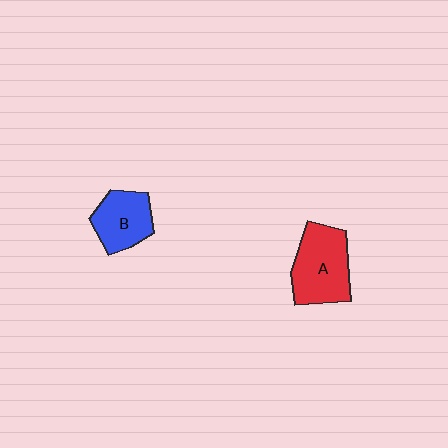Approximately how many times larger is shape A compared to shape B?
Approximately 1.4 times.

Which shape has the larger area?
Shape A (red).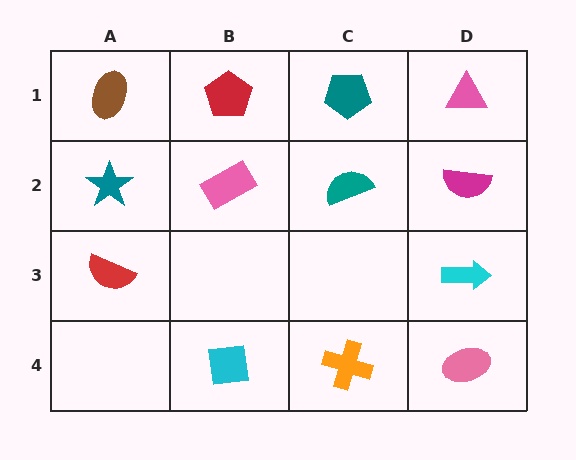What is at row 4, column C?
An orange cross.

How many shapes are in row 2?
4 shapes.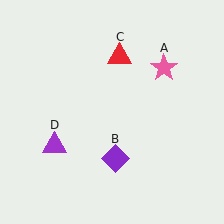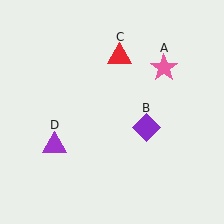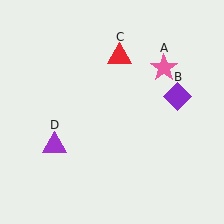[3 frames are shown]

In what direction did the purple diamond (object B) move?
The purple diamond (object B) moved up and to the right.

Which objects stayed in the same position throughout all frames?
Pink star (object A) and red triangle (object C) and purple triangle (object D) remained stationary.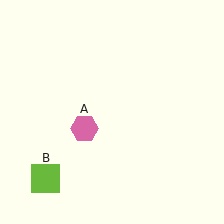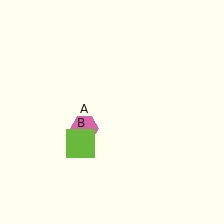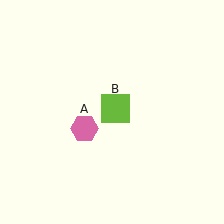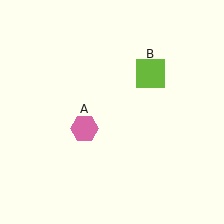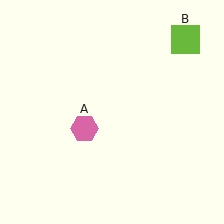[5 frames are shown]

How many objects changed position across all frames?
1 object changed position: lime square (object B).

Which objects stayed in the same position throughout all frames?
Pink hexagon (object A) remained stationary.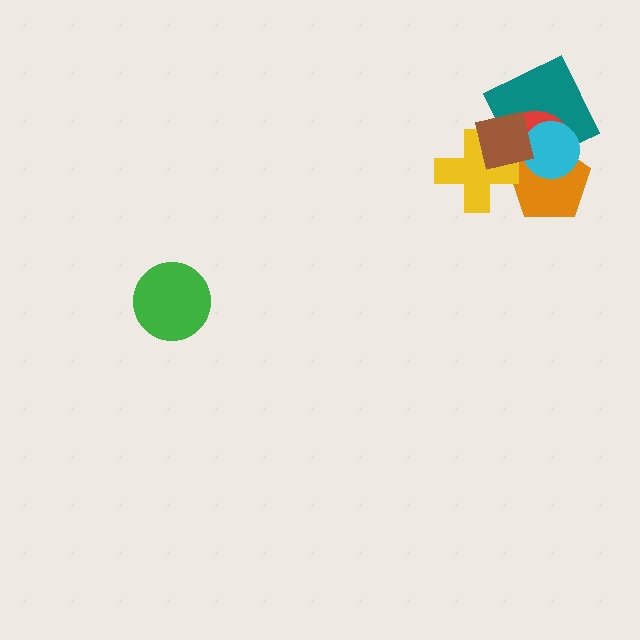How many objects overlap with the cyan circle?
4 objects overlap with the cyan circle.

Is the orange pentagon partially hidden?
Yes, it is partially covered by another shape.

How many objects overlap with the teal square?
4 objects overlap with the teal square.